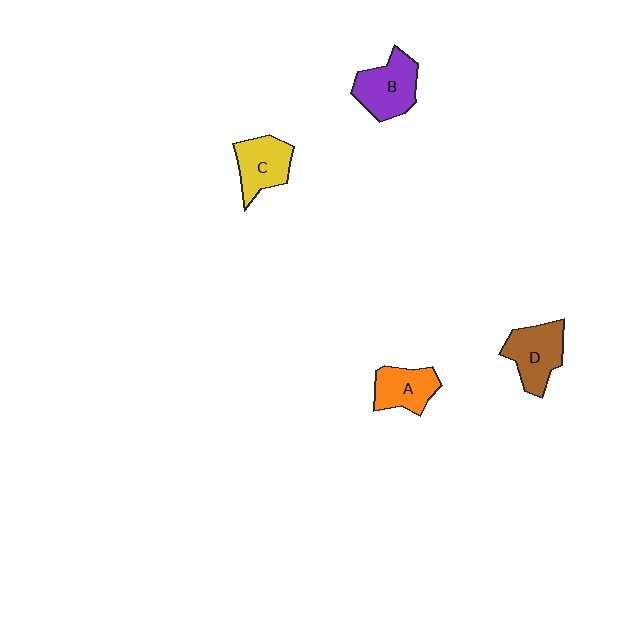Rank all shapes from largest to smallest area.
From largest to smallest: B (purple), D (brown), C (yellow), A (orange).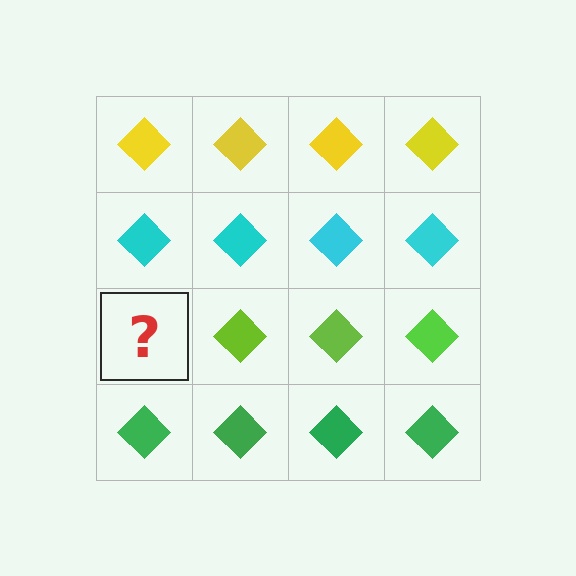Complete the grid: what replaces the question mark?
The question mark should be replaced with a lime diamond.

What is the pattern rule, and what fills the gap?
The rule is that each row has a consistent color. The gap should be filled with a lime diamond.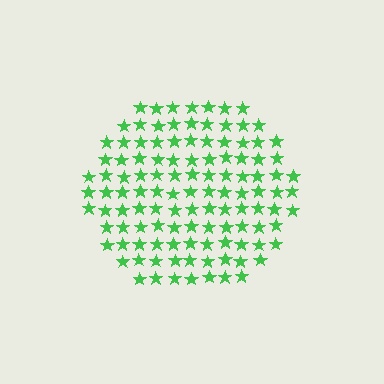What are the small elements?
The small elements are stars.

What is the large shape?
The large shape is a hexagon.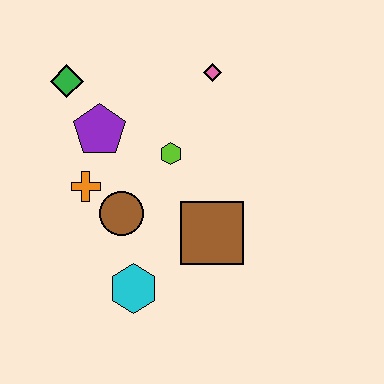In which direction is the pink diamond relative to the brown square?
The pink diamond is above the brown square.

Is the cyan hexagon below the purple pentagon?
Yes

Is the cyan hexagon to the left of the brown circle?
No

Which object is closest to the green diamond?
The purple pentagon is closest to the green diamond.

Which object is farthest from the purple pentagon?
The cyan hexagon is farthest from the purple pentagon.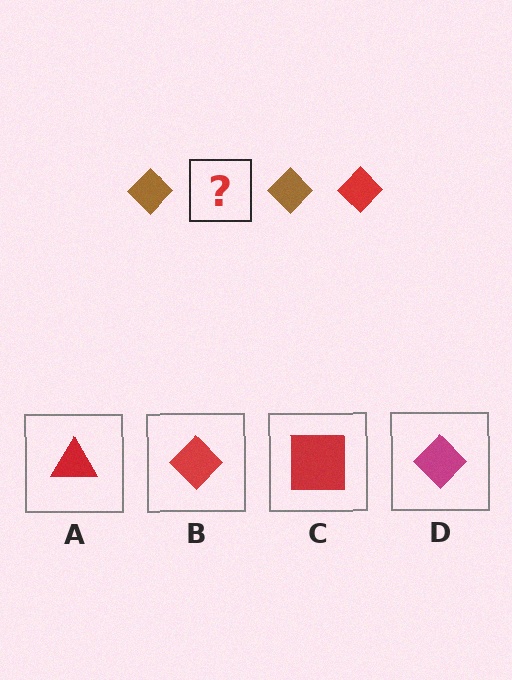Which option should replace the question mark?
Option B.